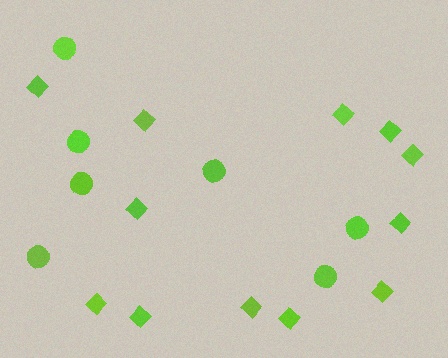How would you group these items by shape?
There are 2 groups: one group of diamonds (12) and one group of circles (7).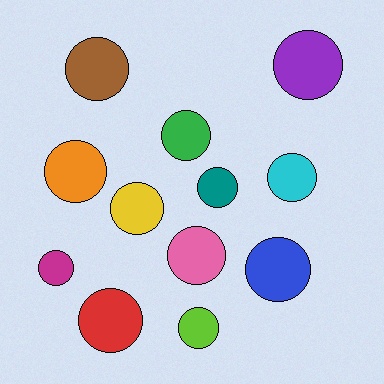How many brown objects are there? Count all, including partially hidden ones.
There is 1 brown object.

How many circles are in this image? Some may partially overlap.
There are 12 circles.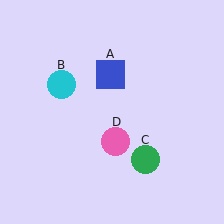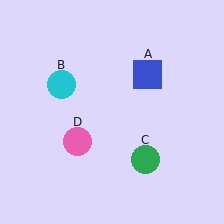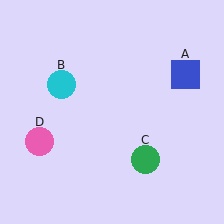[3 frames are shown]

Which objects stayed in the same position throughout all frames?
Cyan circle (object B) and green circle (object C) remained stationary.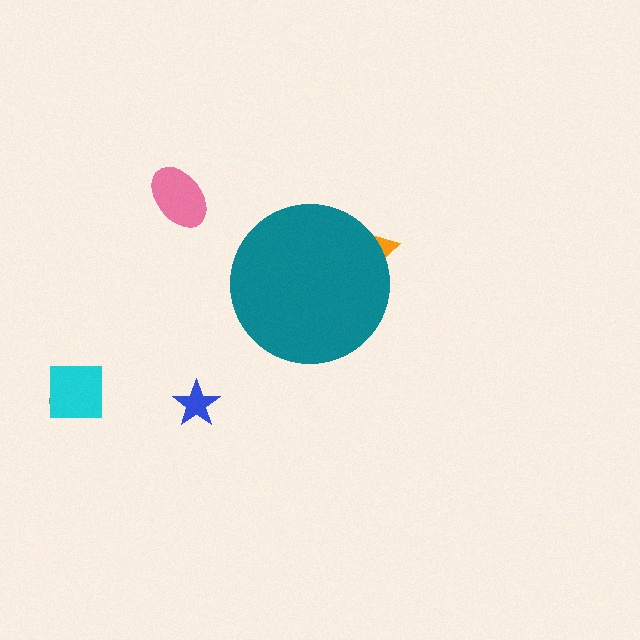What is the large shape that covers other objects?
A teal circle.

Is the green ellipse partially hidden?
No, the green ellipse is fully visible.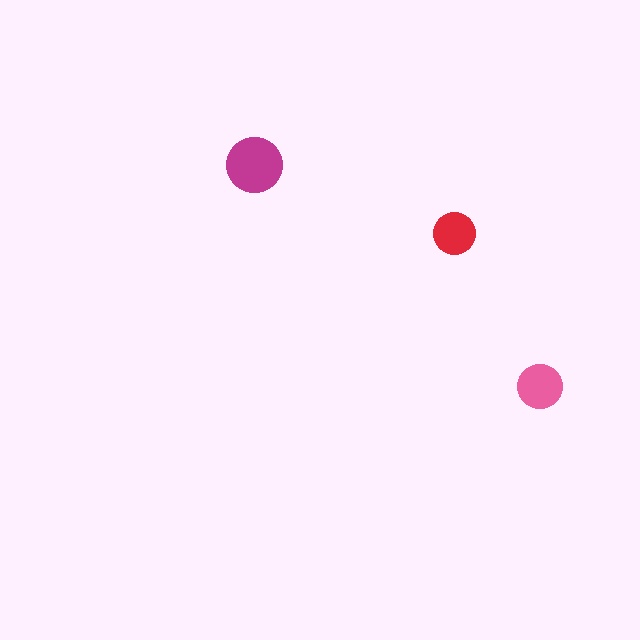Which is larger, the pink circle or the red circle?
The pink one.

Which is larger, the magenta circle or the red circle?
The magenta one.